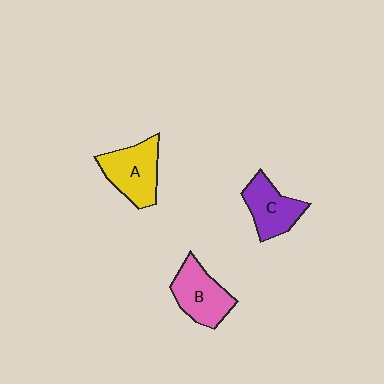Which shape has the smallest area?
Shape C (purple).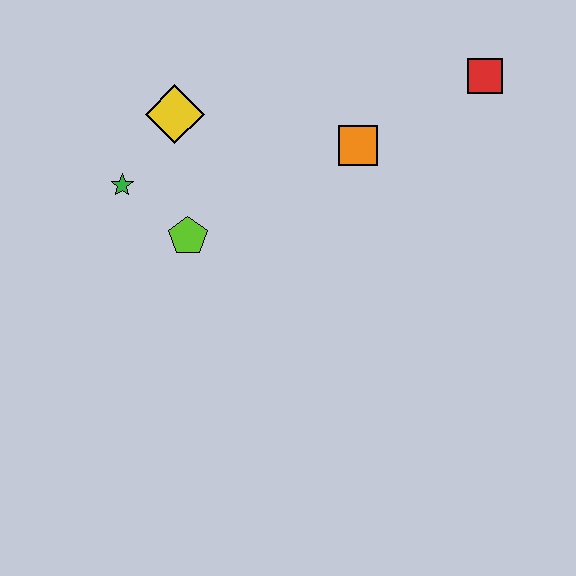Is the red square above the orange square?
Yes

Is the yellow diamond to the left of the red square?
Yes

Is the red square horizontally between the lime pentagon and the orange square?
No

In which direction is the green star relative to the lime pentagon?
The green star is to the left of the lime pentagon.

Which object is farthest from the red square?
The green star is farthest from the red square.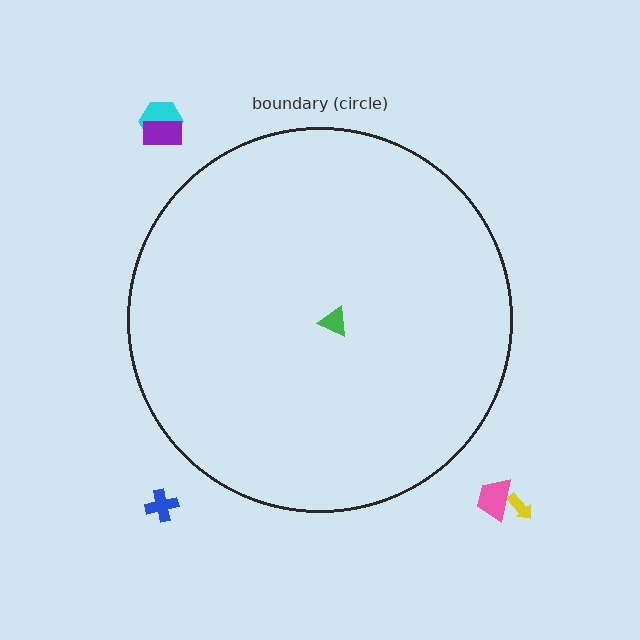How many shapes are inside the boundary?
1 inside, 5 outside.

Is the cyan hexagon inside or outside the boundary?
Outside.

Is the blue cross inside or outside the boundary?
Outside.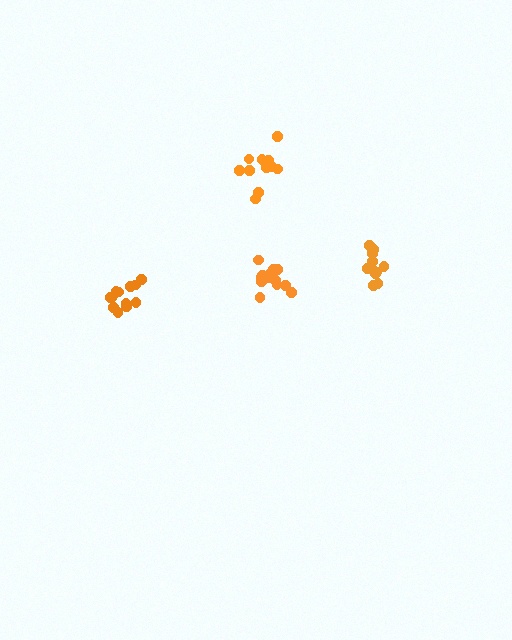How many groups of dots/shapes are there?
There are 4 groups.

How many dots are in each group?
Group 1: 12 dots, Group 2: 14 dots, Group 3: 11 dots, Group 4: 13 dots (50 total).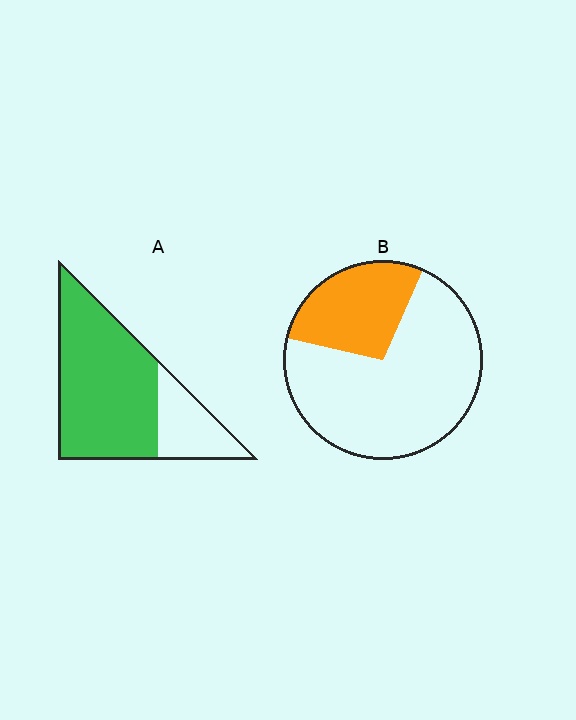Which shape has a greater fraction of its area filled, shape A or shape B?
Shape A.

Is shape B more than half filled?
No.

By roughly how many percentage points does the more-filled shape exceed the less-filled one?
By roughly 45 percentage points (A over B).